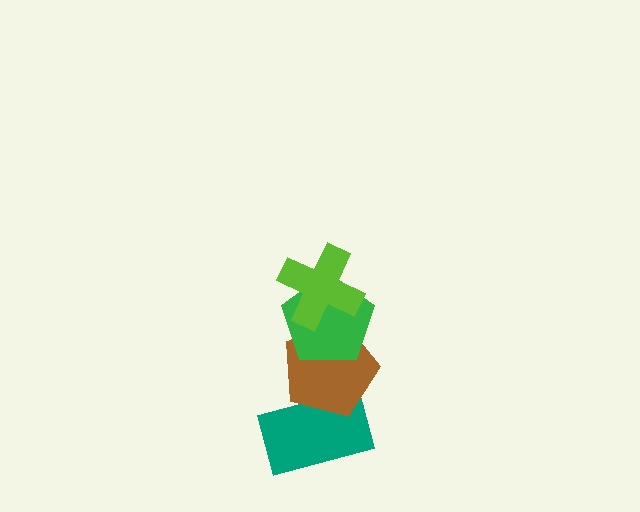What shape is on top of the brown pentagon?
The green pentagon is on top of the brown pentagon.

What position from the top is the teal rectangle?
The teal rectangle is 4th from the top.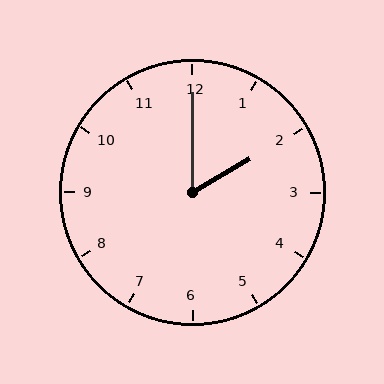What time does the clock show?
2:00.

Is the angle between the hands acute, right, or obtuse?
It is acute.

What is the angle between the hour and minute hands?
Approximately 60 degrees.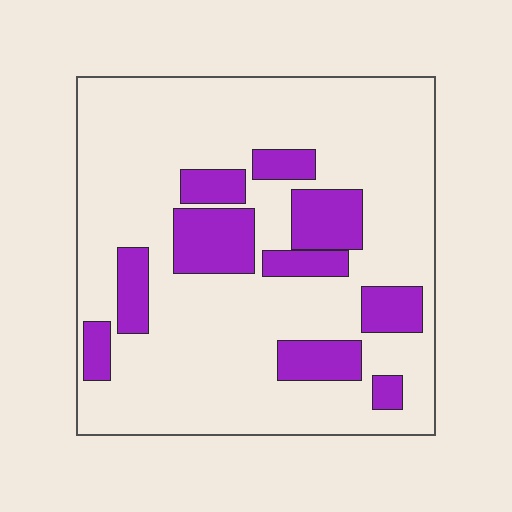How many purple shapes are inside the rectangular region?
10.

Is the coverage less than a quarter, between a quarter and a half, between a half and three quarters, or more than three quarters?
Less than a quarter.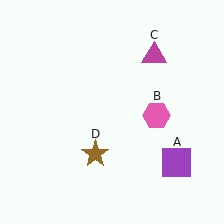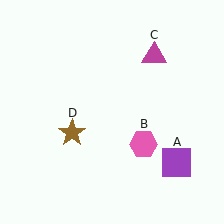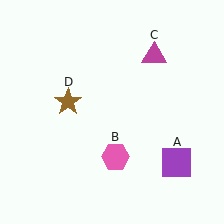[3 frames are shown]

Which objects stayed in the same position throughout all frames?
Purple square (object A) and magenta triangle (object C) remained stationary.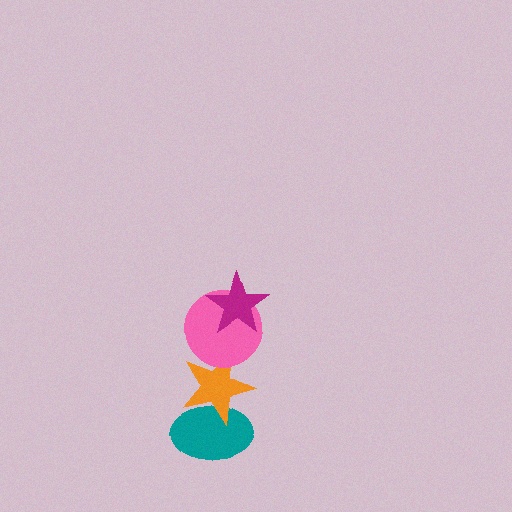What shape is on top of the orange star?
The pink circle is on top of the orange star.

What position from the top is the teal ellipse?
The teal ellipse is 4th from the top.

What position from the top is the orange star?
The orange star is 3rd from the top.